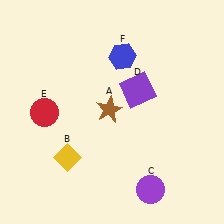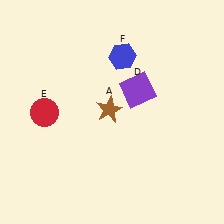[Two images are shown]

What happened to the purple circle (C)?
The purple circle (C) was removed in Image 2. It was in the bottom-right area of Image 1.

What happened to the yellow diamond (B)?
The yellow diamond (B) was removed in Image 2. It was in the bottom-left area of Image 1.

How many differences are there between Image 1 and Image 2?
There are 2 differences between the two images.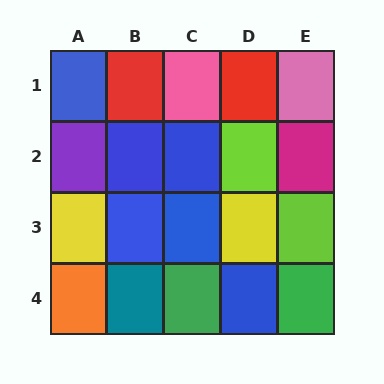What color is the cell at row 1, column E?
Pink.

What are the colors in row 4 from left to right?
Orange, teal, green, blue, green.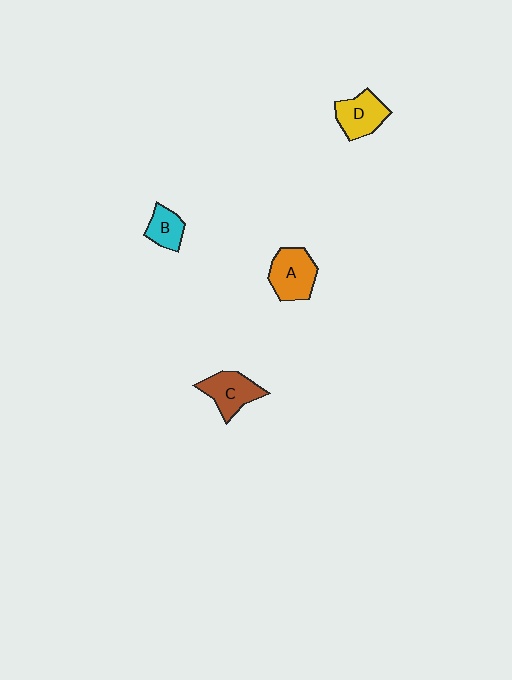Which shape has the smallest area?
Shape B (cyan).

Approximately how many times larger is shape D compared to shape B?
Approximately 1.5 times.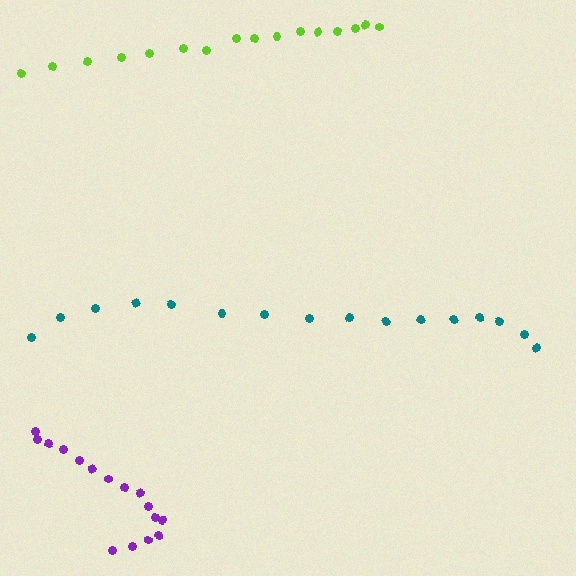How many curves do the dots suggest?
There are 3 distinct paths.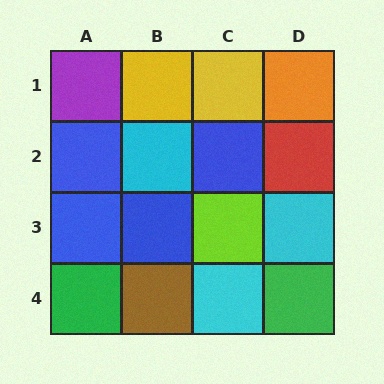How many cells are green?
2 cells are green.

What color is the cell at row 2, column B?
Cyan.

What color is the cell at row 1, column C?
Yellow.